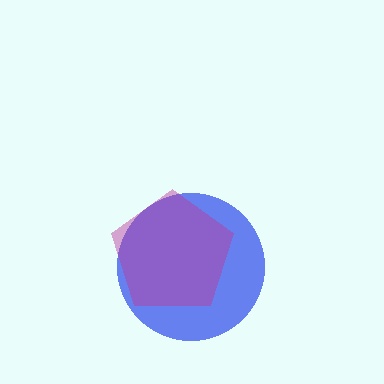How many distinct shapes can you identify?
There are 2 distinct shapes: a blue circle, a magenta pentagon.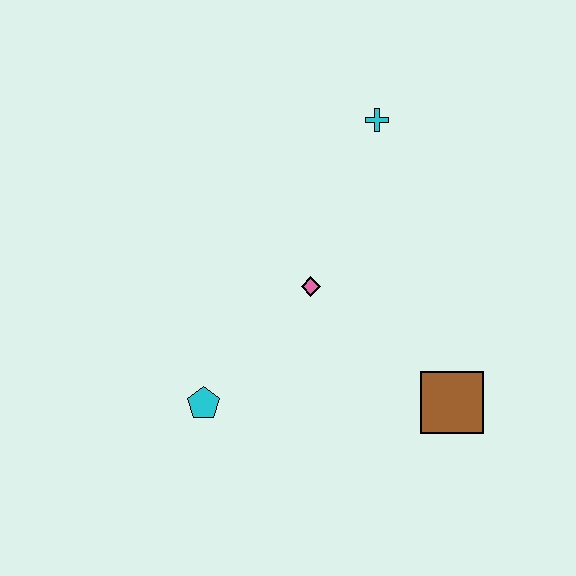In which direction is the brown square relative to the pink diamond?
The brown square is to the right of the pink diamond.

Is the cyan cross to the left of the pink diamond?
No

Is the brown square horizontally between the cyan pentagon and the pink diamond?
No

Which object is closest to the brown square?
The pink diamond is closest to the brown square.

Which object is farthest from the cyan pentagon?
The cyan cross is farthest from the cyan pentagon.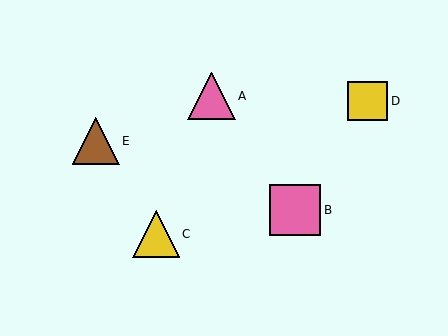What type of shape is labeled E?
Shape E is a brown triangle.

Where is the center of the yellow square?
The center of the yellow square is at (368, 101).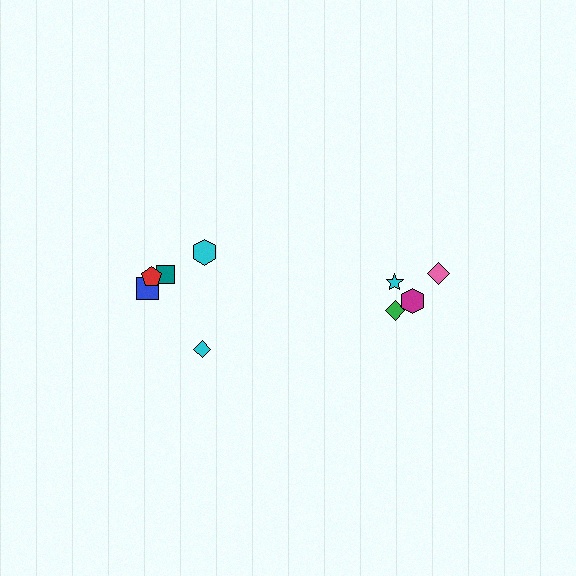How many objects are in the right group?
There are 4 objects.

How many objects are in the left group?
There are 6 objects.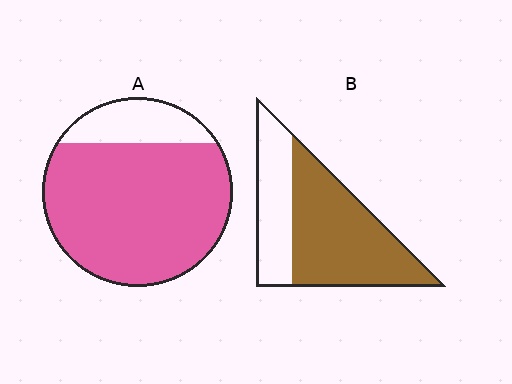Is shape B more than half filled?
Yes.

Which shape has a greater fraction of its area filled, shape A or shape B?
Shape A.